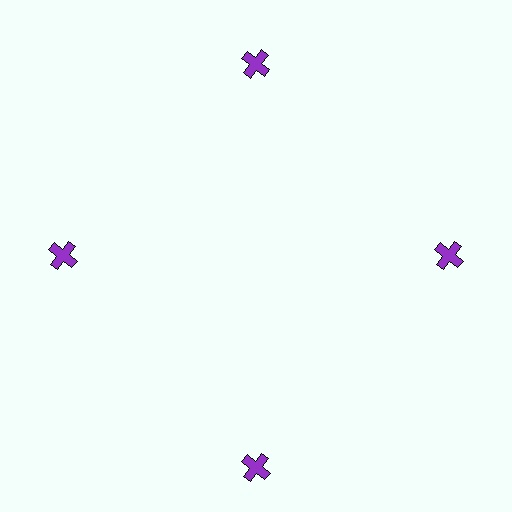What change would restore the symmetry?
The symmetry would be restored by moving it inward, back onto the ring so that all 4 crosses sit at equal angles and equal distance from the center.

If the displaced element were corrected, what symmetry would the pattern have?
It would have 4-fold rotational symmetry — the pattern would map onto itself every 90 degrees.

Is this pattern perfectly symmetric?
No. The 4 purple crosses are arranged in a ring, but one element near the 6 o'clock position is pushed outward from the center, breaking the 4-fold rotational symmetry.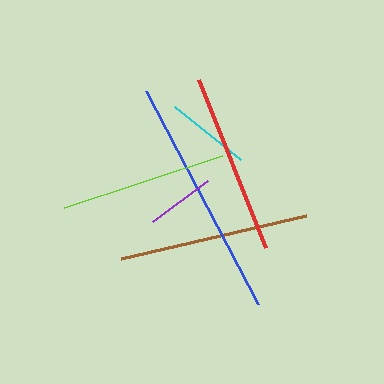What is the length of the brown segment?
The brown segment is approximately 190 pixels long.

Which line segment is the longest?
The blue line is the longest at approximately 241 pixels.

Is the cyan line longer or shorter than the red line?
The red line is longer than the cyan line.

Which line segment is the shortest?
The purple line is the shortest at approximately 69 pixels.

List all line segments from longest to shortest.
From longest to shortest: blue, brown, red, lime, cyan, purple.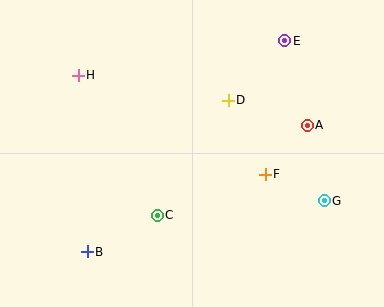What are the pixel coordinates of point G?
Point G is at (324, 201).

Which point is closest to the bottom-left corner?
Point B is closest to the bottom-left corner.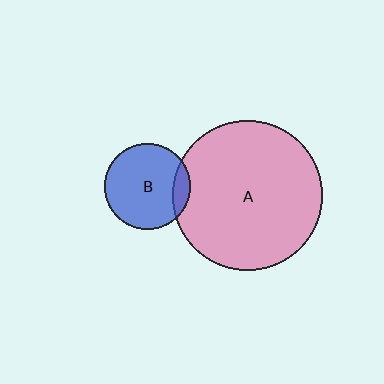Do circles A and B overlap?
Yes.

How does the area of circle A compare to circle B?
Approximately 3.0 times.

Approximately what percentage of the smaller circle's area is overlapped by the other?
Approximately 10%.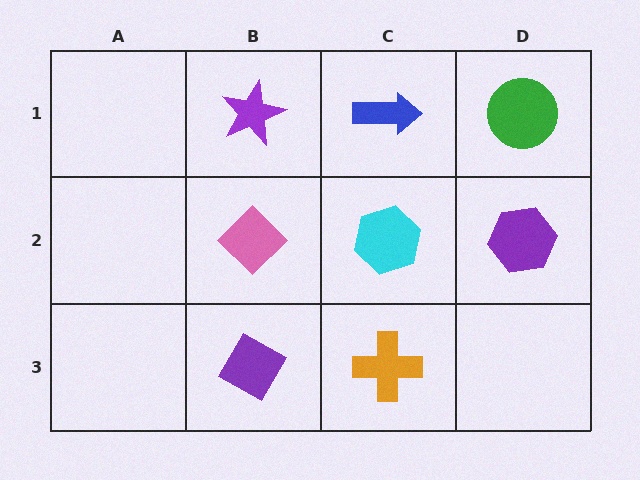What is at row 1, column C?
A blue arrow.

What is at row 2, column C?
A cyan hexagon.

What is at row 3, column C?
An orange cross.